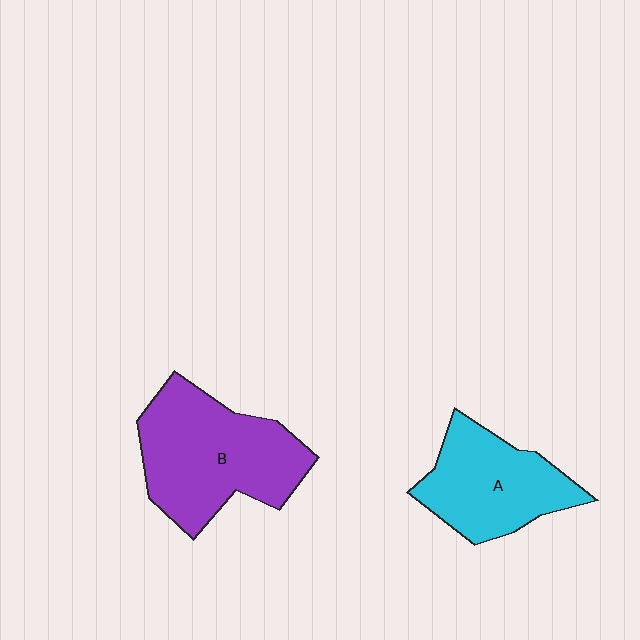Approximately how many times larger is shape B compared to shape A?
Approximately 1.3 times.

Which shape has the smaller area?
Shape A (cyan).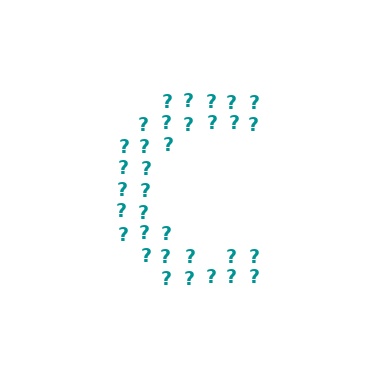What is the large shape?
The large shape is the letter C.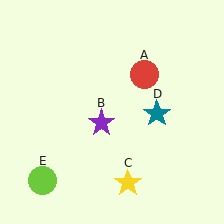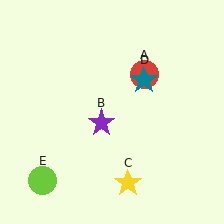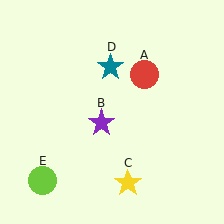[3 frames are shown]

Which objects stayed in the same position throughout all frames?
Red circle (object A) and purple star (object B) and yellow star (object C) and lime circle (object E) remained stationary.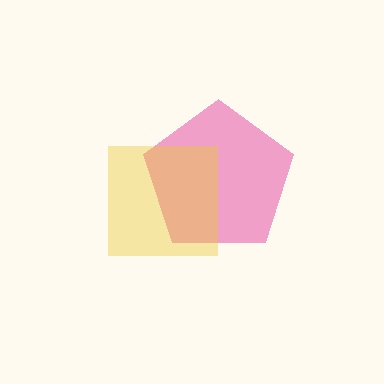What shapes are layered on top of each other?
The layered shapes are: a pink pentagon, a yellow square.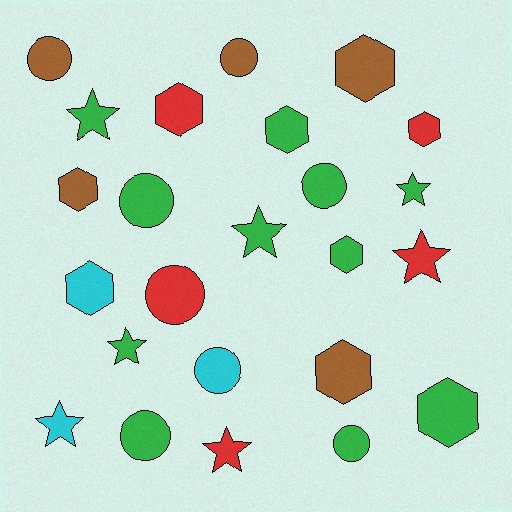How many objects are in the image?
There are 24 objects.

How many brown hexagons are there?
There are 3 brown hexagons.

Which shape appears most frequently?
Hexagon, with 9 objects.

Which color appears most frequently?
Green, with 11 objects.